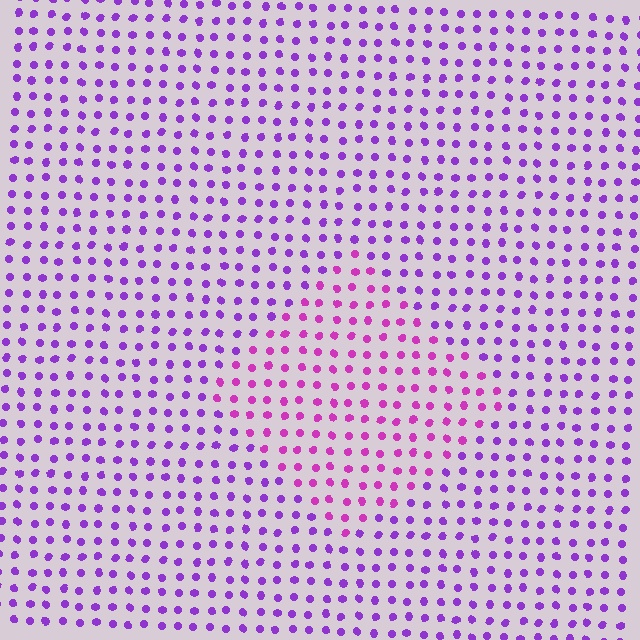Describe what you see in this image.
The image is filled with small purple elements in a uniform arrangement. A diamond-shaped region is visible where the elements are tinted to a slightly different hue, forming a subtle color boundary.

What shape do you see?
I see a diamond.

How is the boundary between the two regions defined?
The boundary is defined purely by a slight shift in hue (about 32 degrees). Spacing, size, and orientation are identical on both sides.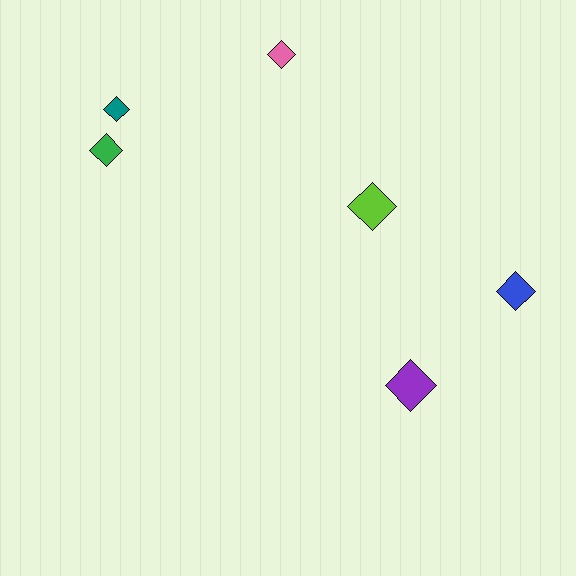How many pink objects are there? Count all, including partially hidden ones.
There is 1 pink object.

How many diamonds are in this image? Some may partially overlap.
There are 6 diamonds.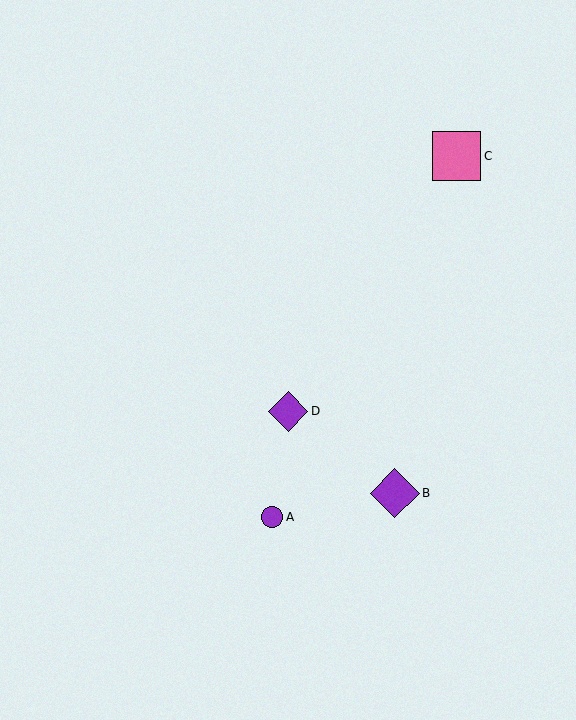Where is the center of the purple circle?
The center of the purple circle is at (272, 517).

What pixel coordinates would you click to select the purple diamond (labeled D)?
Click at (288, 411) to select the purple diamond D.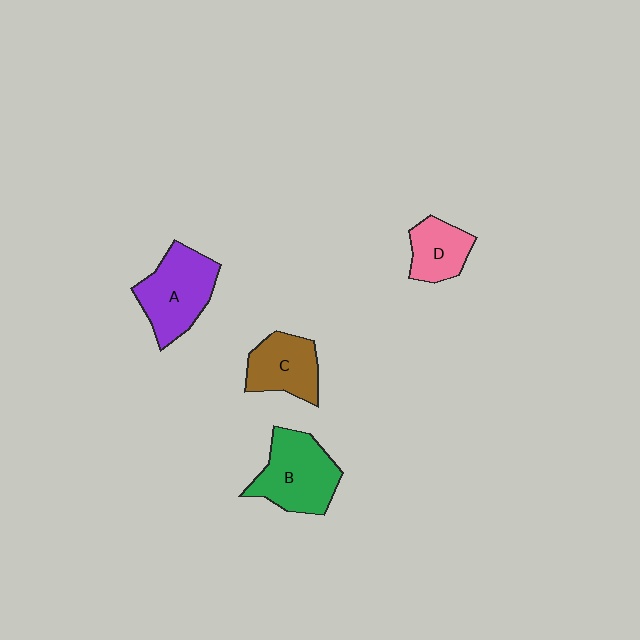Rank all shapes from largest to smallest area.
From largest to smallest: B (green), A (purple), C (brown), D (pink).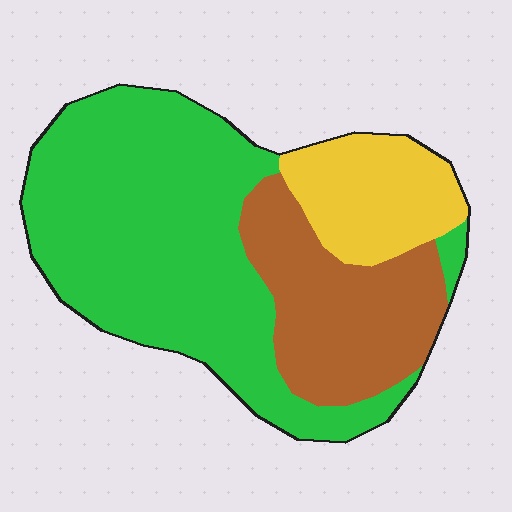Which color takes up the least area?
Yellow, at roughly 15%.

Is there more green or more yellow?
Green.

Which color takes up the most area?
Green, at roughly 60%.